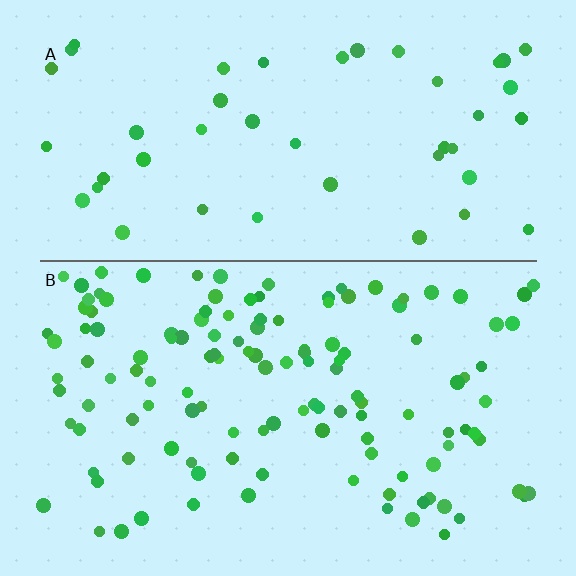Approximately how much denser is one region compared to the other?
Approximately 2.8× — region B over region A.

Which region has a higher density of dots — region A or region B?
B (the bottom).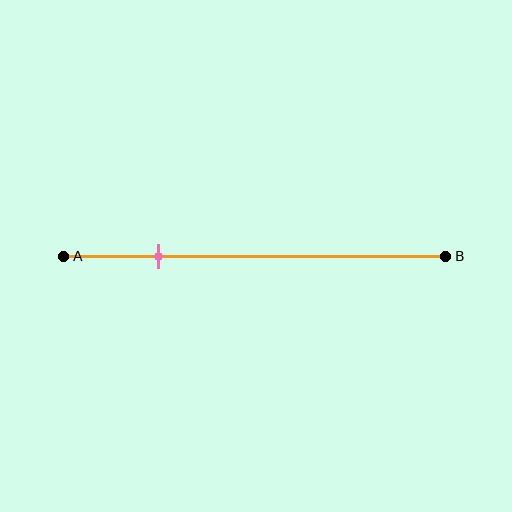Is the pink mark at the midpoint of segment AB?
No, the mark is at about 25% from A, not at the 50% midpoint.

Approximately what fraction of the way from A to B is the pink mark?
The pink mark is approximately 25% of the way from A to B.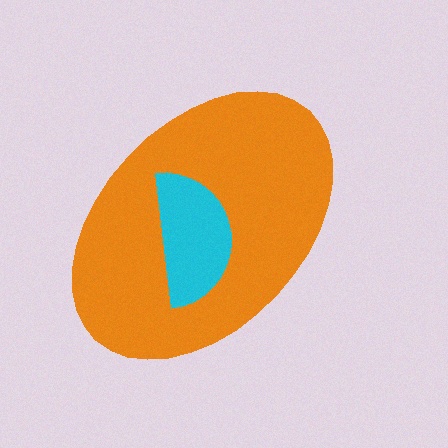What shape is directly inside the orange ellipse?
The cyan semicircle.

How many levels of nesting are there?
2.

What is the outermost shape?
The orange ellipse.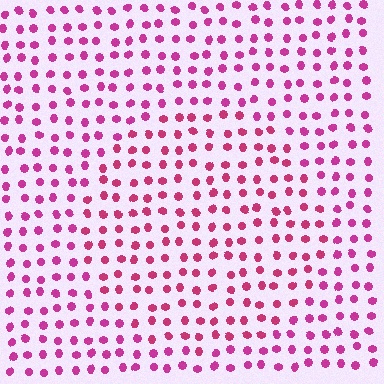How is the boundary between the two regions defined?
The boundary is defined purely by a slight shift in hue (about 16 degrees). Spacing, size, and orientation are identical on both sides.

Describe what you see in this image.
The image is filled with small magenta elements in a uniform arrangement. A circle-shaped region is visible where the elements are tinted to a slightly different hue, forming a subtle color boundary.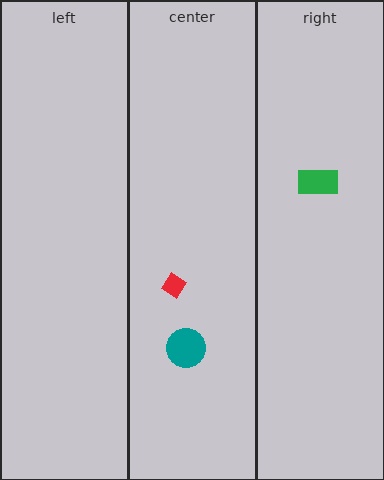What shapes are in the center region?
The teal circle, the red diamond.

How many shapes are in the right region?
1.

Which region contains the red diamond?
The center region.